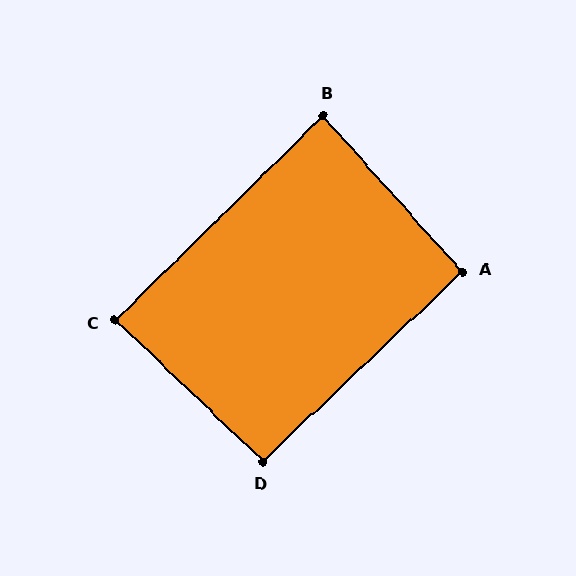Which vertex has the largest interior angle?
D, at approximately 93 degrees.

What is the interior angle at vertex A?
Approximately 92 degrees (approximately right).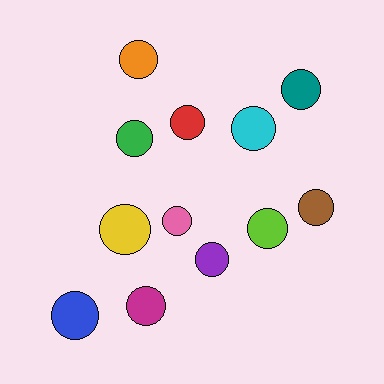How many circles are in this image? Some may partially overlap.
There are 12 circles.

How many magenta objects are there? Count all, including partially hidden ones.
There is 1 magenta object.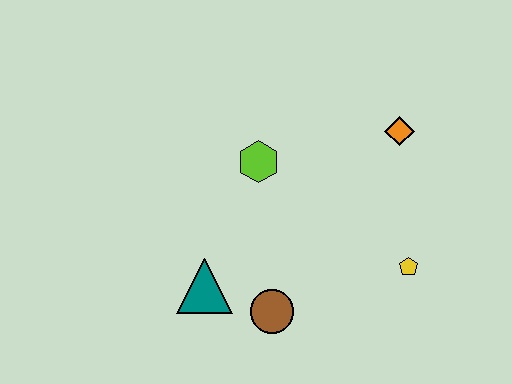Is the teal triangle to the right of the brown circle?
No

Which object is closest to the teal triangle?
The brown circle is closest to the teal triangle.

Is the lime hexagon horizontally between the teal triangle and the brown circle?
Yes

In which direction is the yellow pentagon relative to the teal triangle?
The yellow pentagon is to the right of the teal triangle.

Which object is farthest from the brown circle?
The orange diamond is farthest from the brown circle.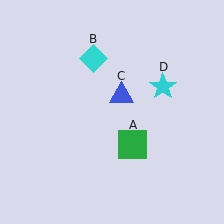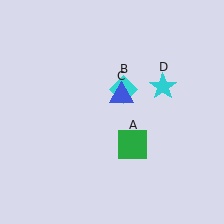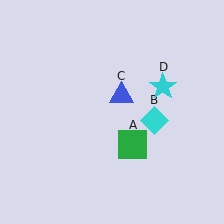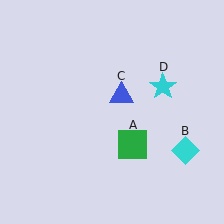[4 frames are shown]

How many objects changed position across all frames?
1 object changed position: cyan diamond (object B).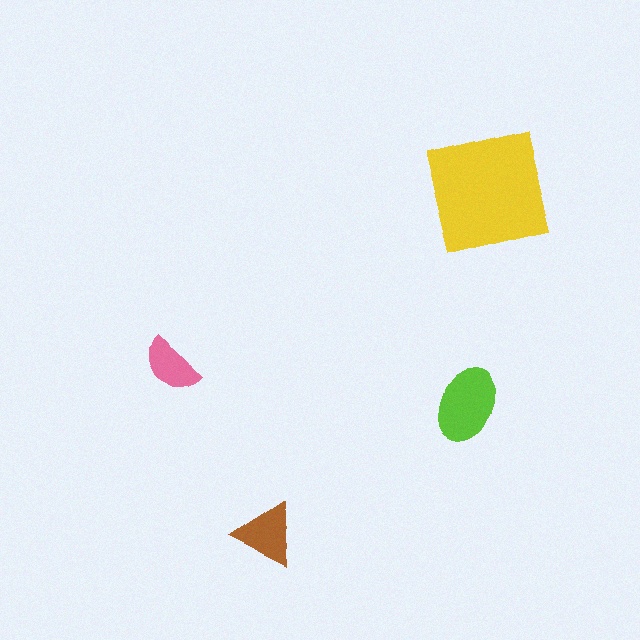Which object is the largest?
The yellow square.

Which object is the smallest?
The pink semicircle.